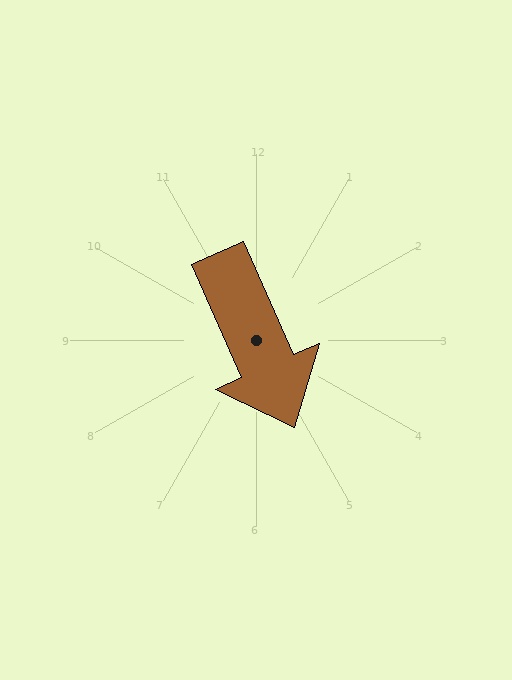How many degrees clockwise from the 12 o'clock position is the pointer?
Approximately 156 degrees.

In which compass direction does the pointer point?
Southeast.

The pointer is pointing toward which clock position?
Roughly 5 o'clock.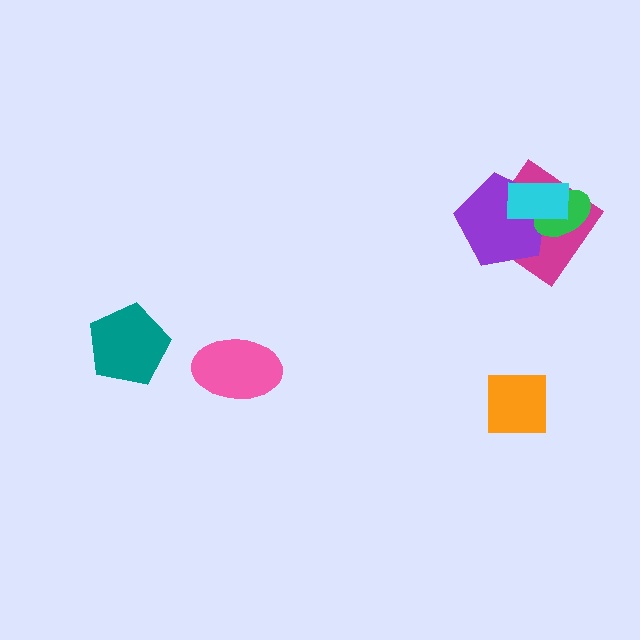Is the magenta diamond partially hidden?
Yes, it is partially covered by another shape.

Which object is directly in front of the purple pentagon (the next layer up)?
The green ellipse is directly in front of the purple pentagon.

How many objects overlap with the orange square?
0 objects overlap with the orange square.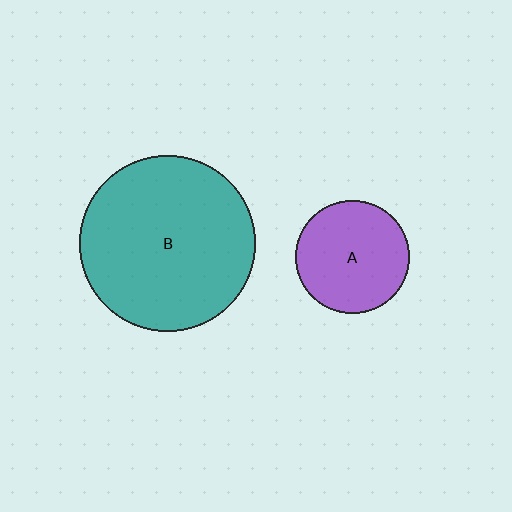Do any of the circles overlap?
No, none of the circles overlap.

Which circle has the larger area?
Circle B (teal).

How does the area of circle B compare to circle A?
Approximately 2.4 times.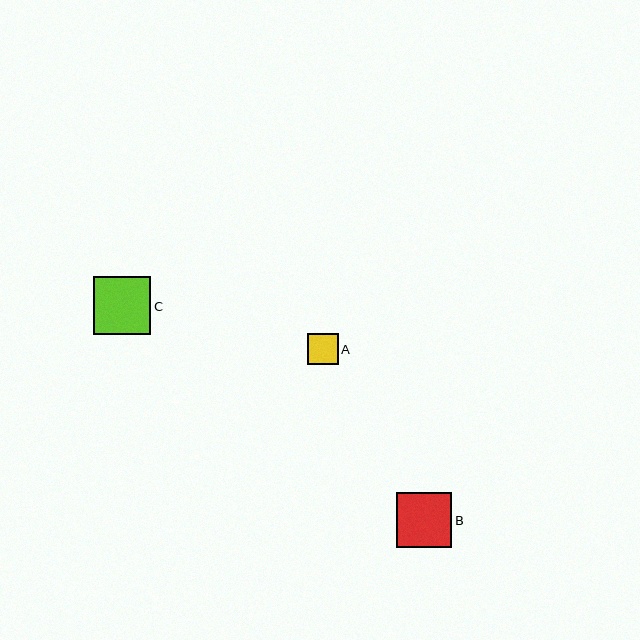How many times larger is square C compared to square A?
Square C is approximately 1.9 times the size of square A.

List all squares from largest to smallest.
From largest to smallest: C, B, A.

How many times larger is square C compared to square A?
Square C is approximately 1.9 times the size of square A.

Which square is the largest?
Square C is the largest with a size of approximately 58 pixels.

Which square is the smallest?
Square A is the smallest with a size of approximately 30 pixels.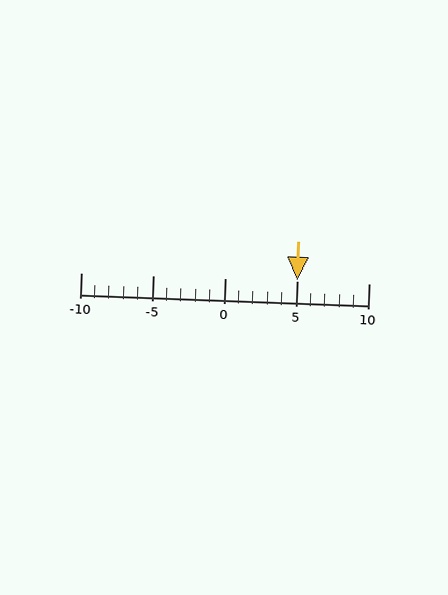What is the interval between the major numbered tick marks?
The major tick marks are spaced 5 units apart.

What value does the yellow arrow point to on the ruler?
The yellow arrow points to approximately 5.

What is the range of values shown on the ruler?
The ruler shows values from -10 to 10.